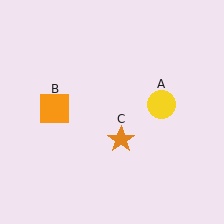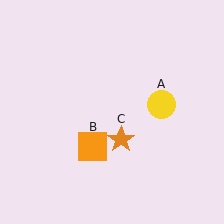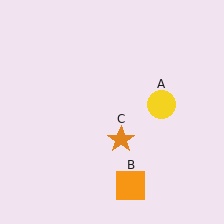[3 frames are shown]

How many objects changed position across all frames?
1 object changed position: orange square (object B).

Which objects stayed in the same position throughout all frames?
Yellow circle (object A) and orange star (object C) remained stationary.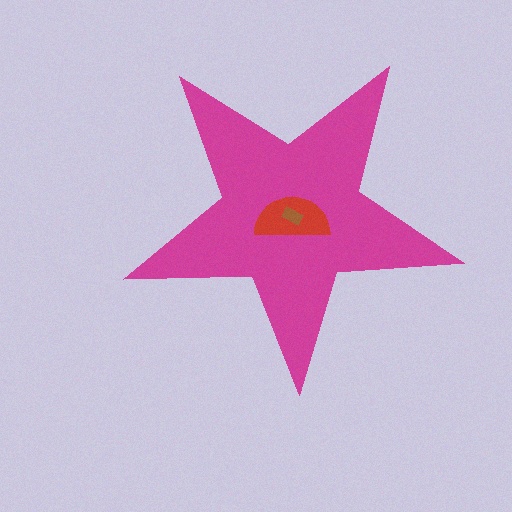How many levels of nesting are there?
3.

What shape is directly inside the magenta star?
The red semicircle.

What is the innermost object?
The brown rectangle.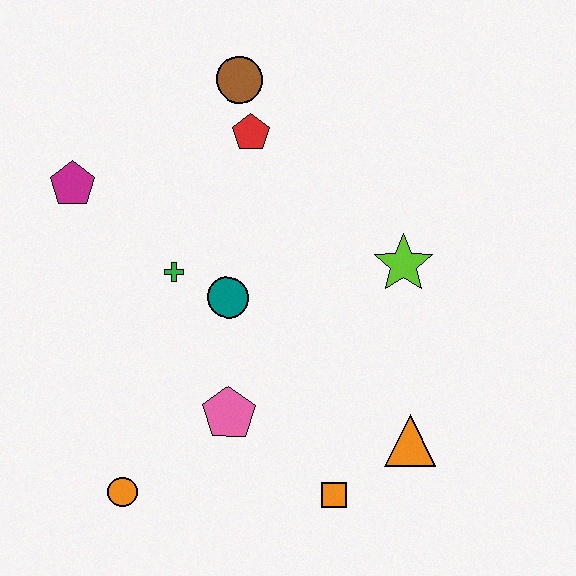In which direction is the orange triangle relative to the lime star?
The orange triangle is below the lime star.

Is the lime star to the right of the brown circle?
Yes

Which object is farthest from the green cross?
The orange triangle is farthest from the green cross.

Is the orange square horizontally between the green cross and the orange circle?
No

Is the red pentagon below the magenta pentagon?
No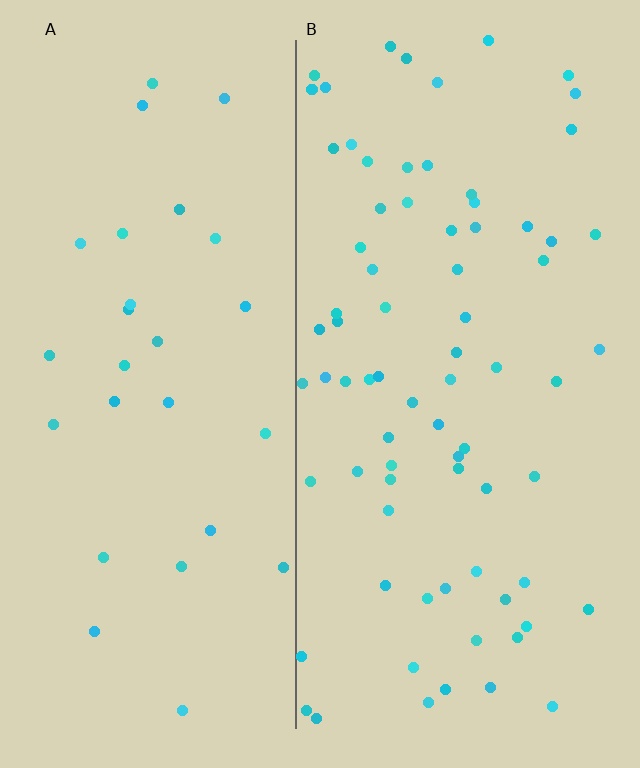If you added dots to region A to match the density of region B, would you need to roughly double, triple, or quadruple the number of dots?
Approximately triple.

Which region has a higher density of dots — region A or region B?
B (the right).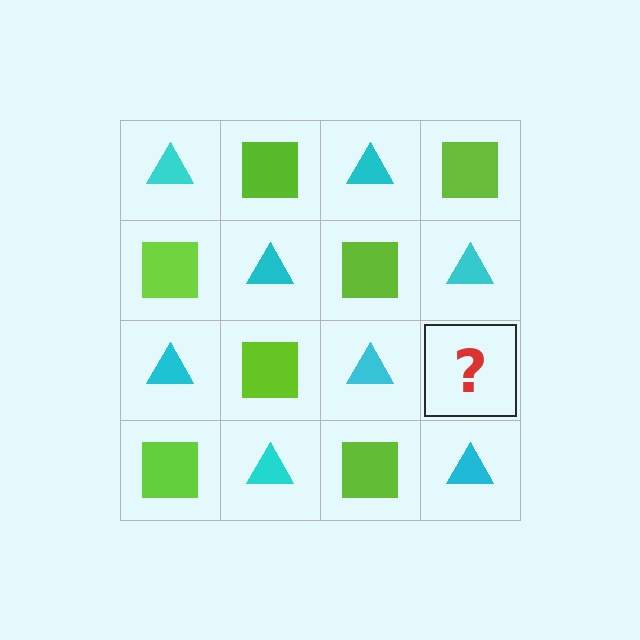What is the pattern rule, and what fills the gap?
The rule is that it alternates cyan triangle and lime square in a checkerboard pattern. The gap should be filled with a lime square.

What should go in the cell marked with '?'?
The missing cell should contain a lime square.